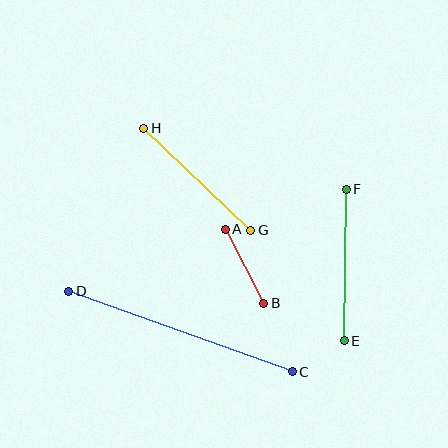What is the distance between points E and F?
The distance is approximately 151 pixels.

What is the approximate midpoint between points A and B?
The midpoint is at approximately (245, 266) pixels.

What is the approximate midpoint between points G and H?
The midpoint is at approximately (197, 179) pixels.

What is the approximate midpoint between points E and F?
The midpoint is at approximately (345, 265) pixels.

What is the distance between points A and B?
The distance is approximately 83 pixels.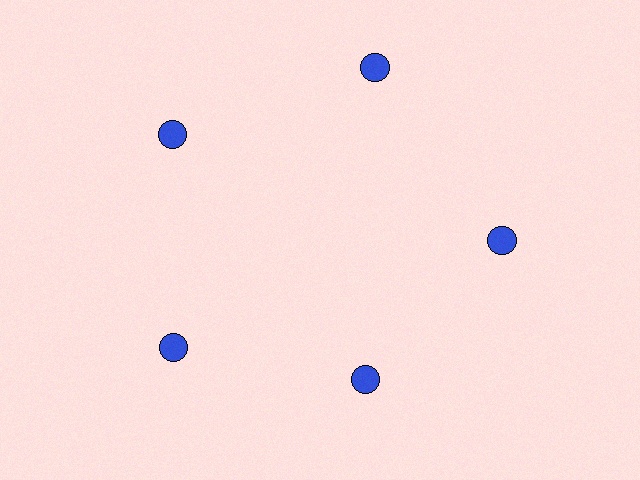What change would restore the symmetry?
The symmetry would be restored by moving it outward, back onto the ring so that all 5 circles sit at equal angles and equal distance from the center.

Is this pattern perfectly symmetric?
No. The 5 blue circles are arranged in a ring, but one element near the 5 o'clock position is pulled inward toward the center, breaking the 5-fold rotational symmetry.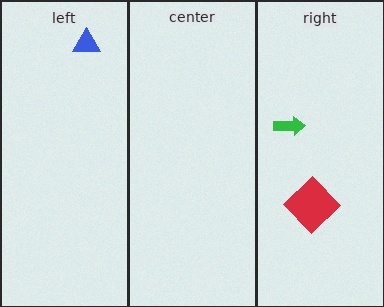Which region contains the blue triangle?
The left region.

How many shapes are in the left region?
1.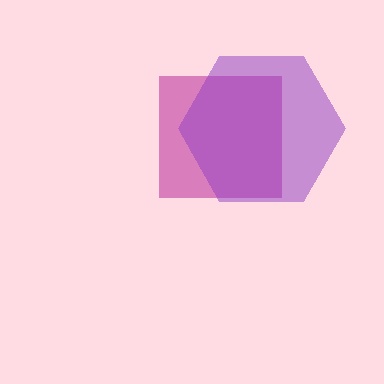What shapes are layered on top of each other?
The layered shapes are: a magenta square, a purple hexagon.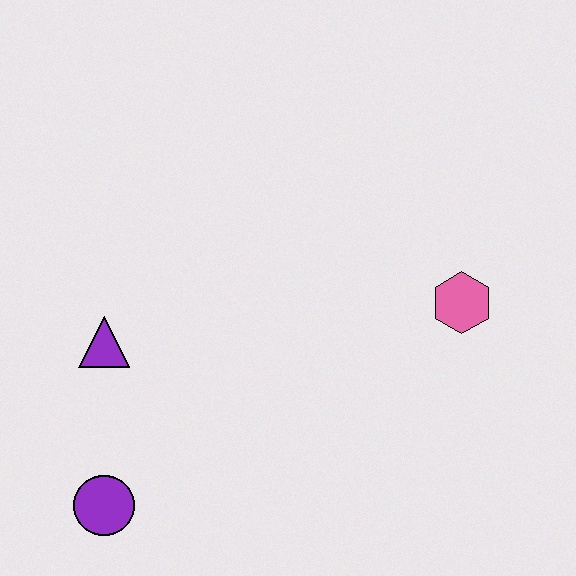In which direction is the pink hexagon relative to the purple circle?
The pink hexagon is to the right of the purple circle.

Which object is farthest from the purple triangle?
The pink hexagon is farthest from the purple triangle.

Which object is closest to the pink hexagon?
The purple triangle is closest to the pink hexagon.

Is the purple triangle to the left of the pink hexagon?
Yes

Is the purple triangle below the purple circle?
No